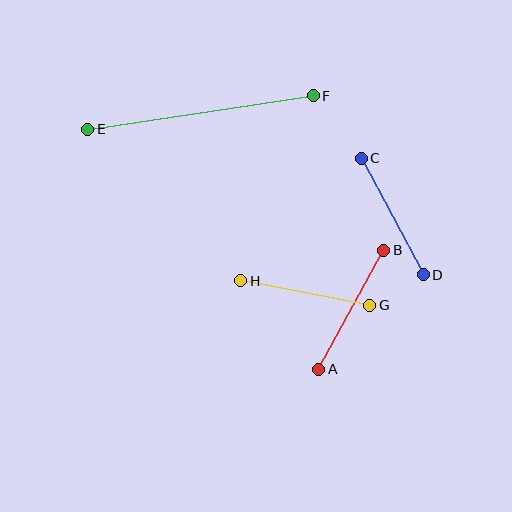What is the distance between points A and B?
The distance is approximately 135 pixels.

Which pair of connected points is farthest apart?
Points E and F are farthest apart.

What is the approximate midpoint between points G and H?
The midpoint is at approximately (305, 293) pixels.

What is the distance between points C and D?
The distance is approximately 132 pixels.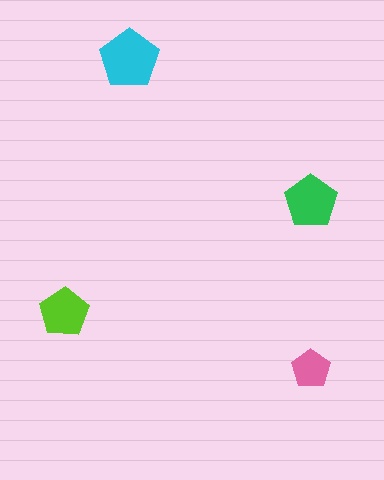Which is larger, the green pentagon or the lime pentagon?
The green one.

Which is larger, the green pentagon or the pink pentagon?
The green one.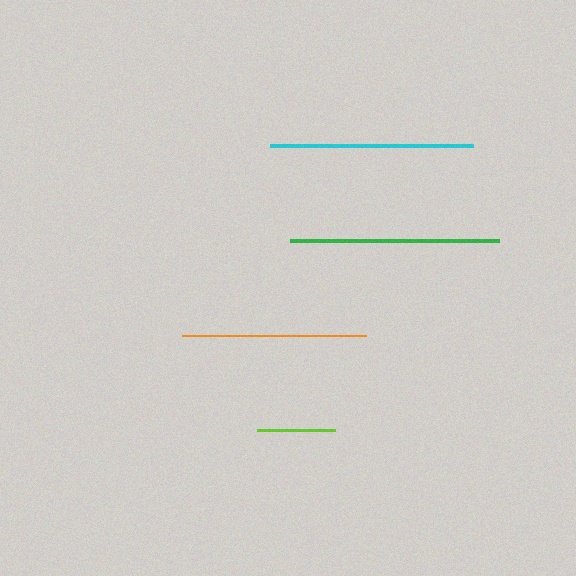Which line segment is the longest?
The green line is the longest at approximately 210 pixels.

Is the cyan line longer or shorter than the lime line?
The cyan line is longer than the lime line.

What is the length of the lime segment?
The lime segment is approximately 78 pixels long.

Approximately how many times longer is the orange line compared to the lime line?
The orange line is approximately 2.4 times the length of the lime line.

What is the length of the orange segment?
The orange segment is approximately 184 pixels long.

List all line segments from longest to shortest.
From longest to shortest: green, cyan, orange, lime.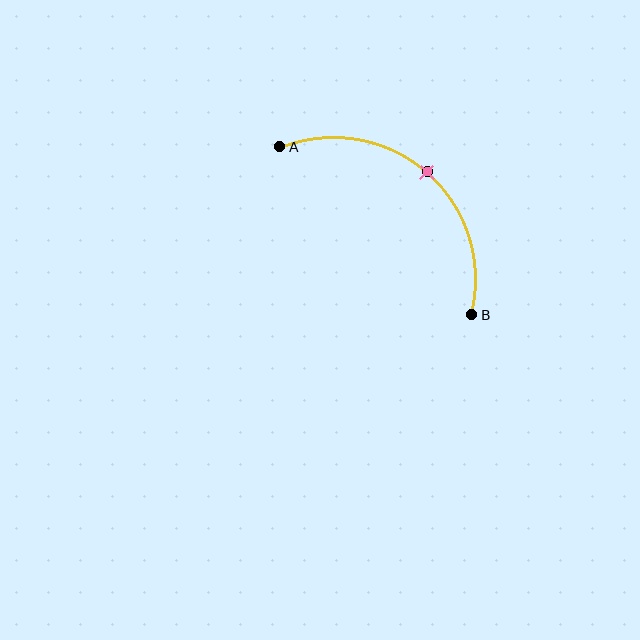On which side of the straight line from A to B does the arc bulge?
The arc bulges above and to the right of the straight line connecting A and B.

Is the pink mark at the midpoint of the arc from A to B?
Yes. The pink mark lies on the arc at equal arc-length from both A and B — it is the arc midpoint.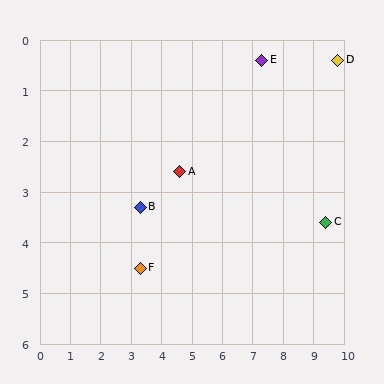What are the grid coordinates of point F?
Point F is at approximately (3.3, 4.5).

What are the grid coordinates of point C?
Point C is at approximately (9.4, 3.6).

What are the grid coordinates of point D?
Point D is at approximately (9.8, 0.4).